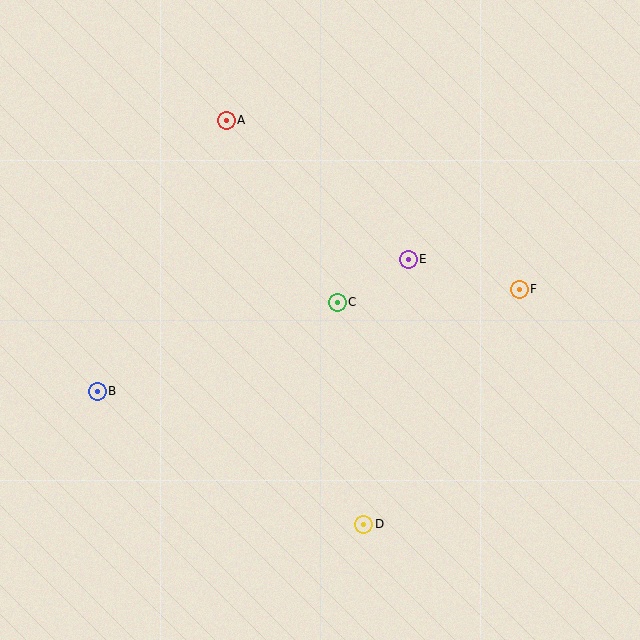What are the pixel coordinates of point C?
Point C is at (337, 302).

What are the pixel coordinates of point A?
Point A is at (227, 120).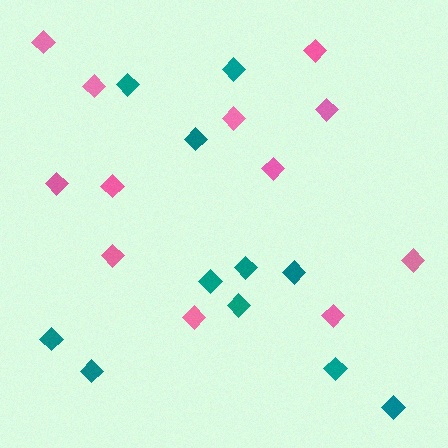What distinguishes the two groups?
There are 2 groups: one group of teal diamonds (11) and one group of pink diamonds (12).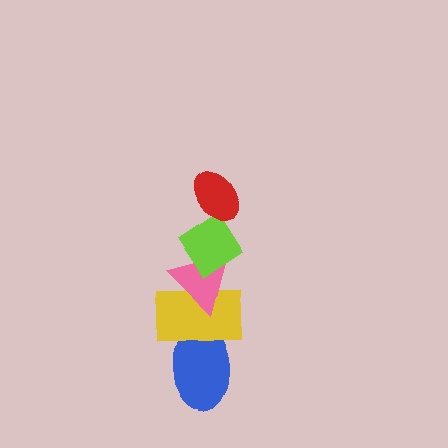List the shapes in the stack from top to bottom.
From top to bottom: the red ellipse, the lime diamond, the pink triangle, the yellow rectangle, the blue ellipse.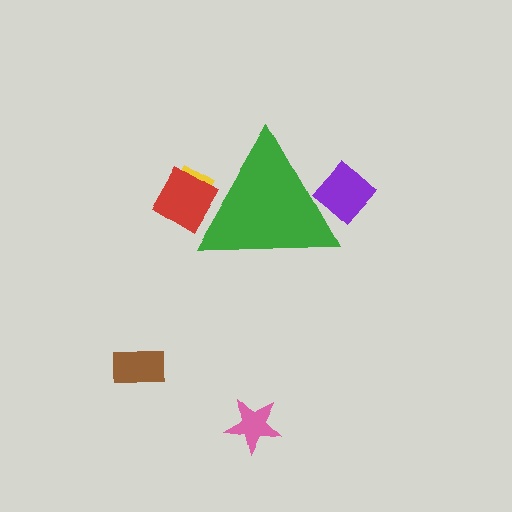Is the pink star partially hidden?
No, the pink star is fully visible.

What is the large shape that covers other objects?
A green triangle.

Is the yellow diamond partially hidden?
Yes, the yellow diamond is partially hidden behind the green triangle.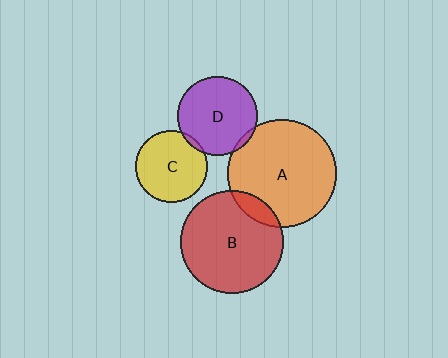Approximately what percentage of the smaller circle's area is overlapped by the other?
Approximately 5%.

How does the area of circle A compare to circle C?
Approximately 2.2 times.